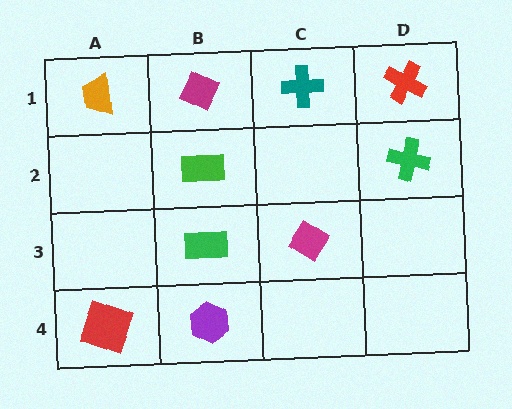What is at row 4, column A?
A red square.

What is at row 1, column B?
A magenta diamond.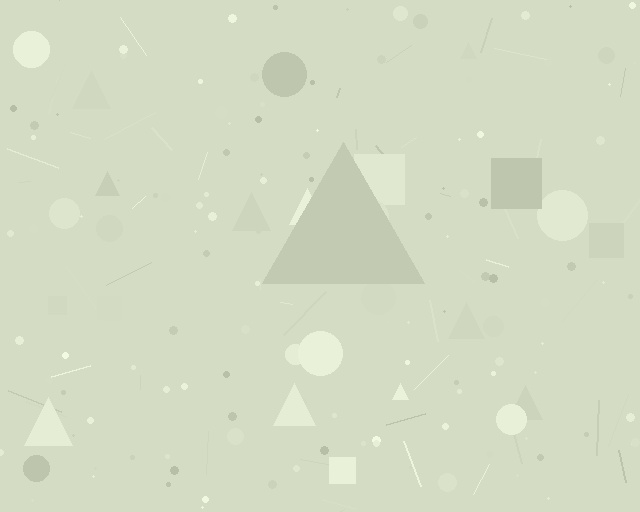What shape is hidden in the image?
A triangle is hidden in the image.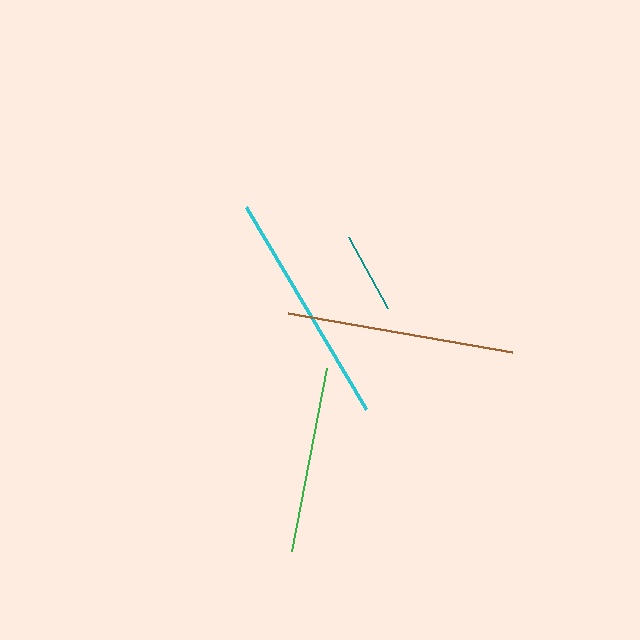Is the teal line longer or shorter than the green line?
The green line is longer than the teal line.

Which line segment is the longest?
The cyan line is the longest at approximately 234 pixels.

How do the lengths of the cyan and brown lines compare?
The cyan and brown lines are approximately the same length.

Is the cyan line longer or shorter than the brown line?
The cyan line is longer than the brown line.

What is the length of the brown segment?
The brown segment is approximately 227 pixels long.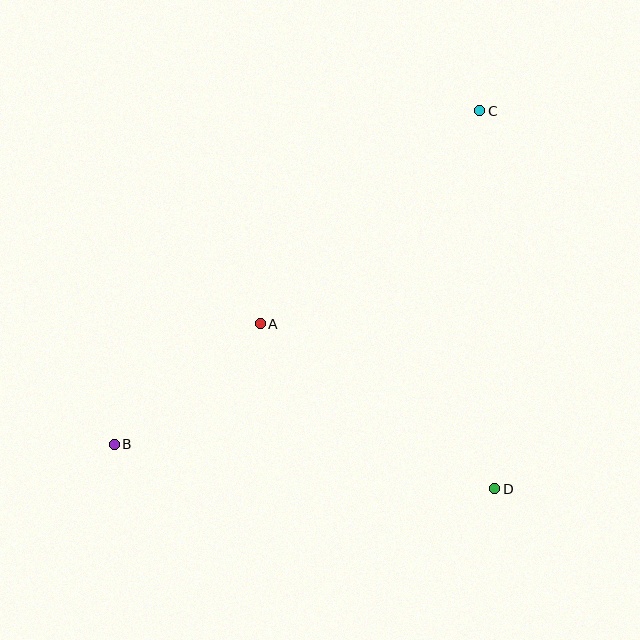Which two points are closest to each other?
Points A and B are closest to each other.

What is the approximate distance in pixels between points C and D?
The distance between C and D is approximately 378 pixels.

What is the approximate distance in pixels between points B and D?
The distance between B and D is approximately 383 pixels.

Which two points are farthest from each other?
Points B and C are farthest from each other.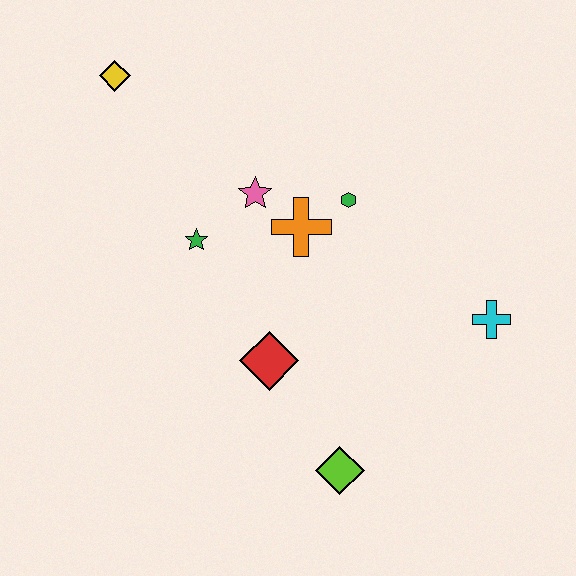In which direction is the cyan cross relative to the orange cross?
The cyan cross is to the right of the orange cross.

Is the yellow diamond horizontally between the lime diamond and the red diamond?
No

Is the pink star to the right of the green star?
Yes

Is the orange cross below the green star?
No